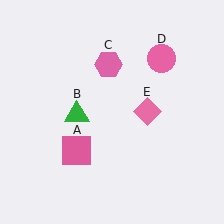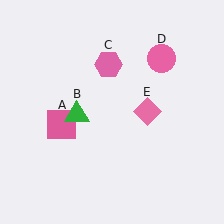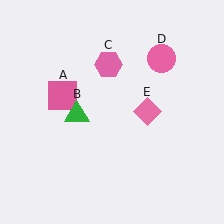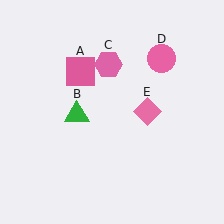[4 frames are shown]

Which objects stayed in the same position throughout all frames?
Green triangle (object B) and pink hexagon (object C) and pink circle (object D) and pink diamond (object E) remained stationary.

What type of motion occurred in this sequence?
The pink square (object A) rotated clockwise around the center of the scene.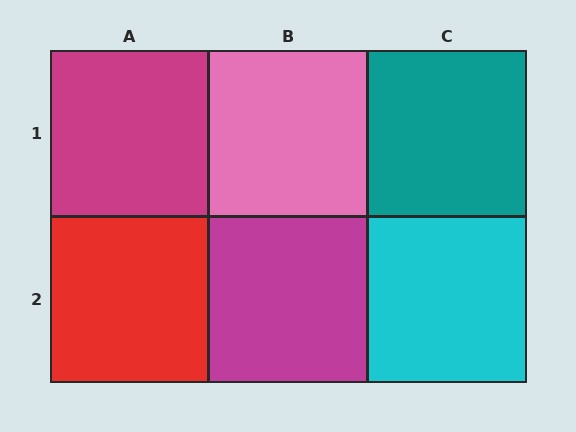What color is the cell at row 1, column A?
Magenta.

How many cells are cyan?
1 cell is cyan.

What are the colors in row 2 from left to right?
Red, magenta, cyan.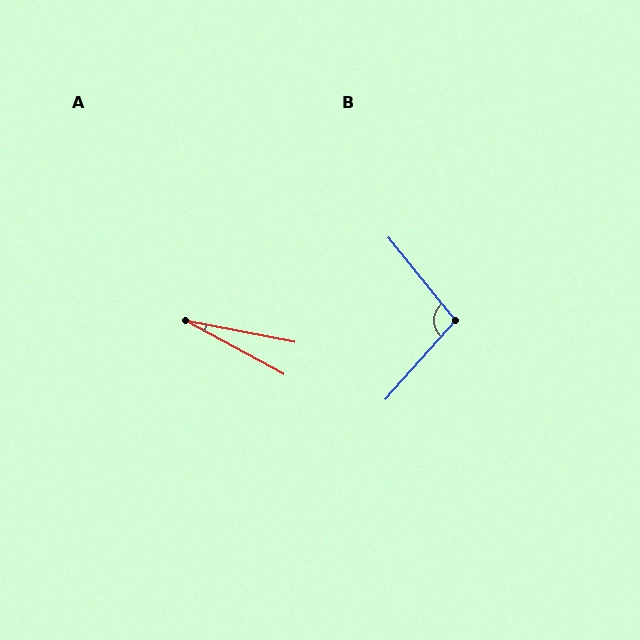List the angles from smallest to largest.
A (17°), B (100°).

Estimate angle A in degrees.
Approximately 17 degrees.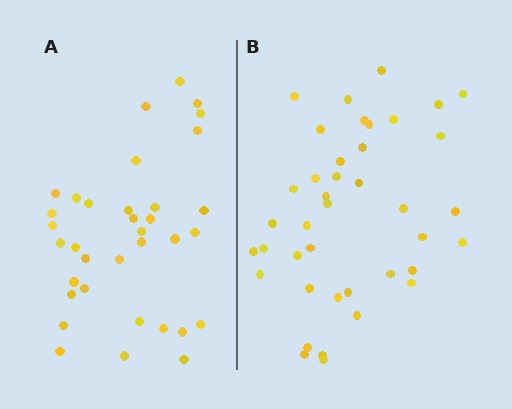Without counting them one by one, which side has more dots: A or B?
Region B (the right region) has more dots.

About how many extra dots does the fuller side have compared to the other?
Region B has about 5 more dots than region A.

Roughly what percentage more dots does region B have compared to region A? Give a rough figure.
About 15% more.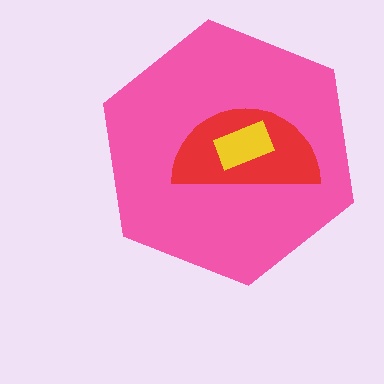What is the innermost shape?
The yellow rectangle.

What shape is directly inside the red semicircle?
The yellow rectangle.